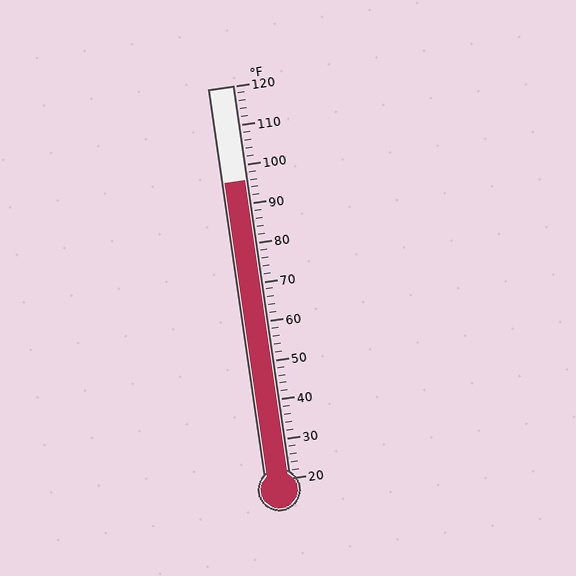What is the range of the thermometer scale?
The thermometer scale ranges from 20°F to 120°F.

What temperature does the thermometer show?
The thermometer shows approximately 96°F.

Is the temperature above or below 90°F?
The temperature is above 90°F.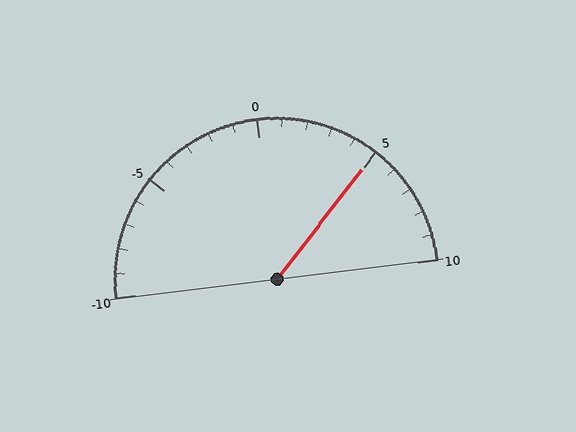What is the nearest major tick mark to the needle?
The nearest major tick mark is 5.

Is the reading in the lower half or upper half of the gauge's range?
The reading is in the upper half of the range (-10 to 10).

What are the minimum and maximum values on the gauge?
The gauge ranges from -10 to 10.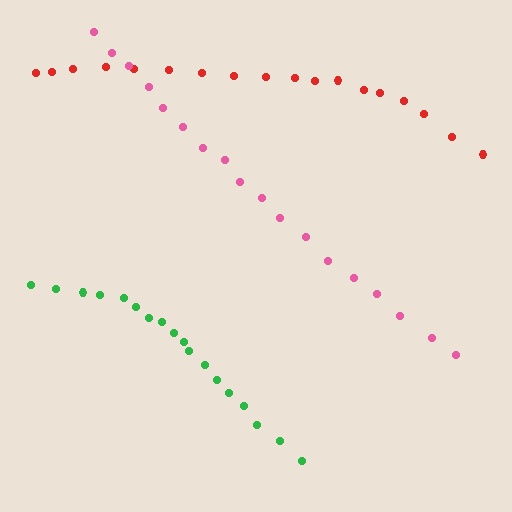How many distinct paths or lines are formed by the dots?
There are 3 distinct paths.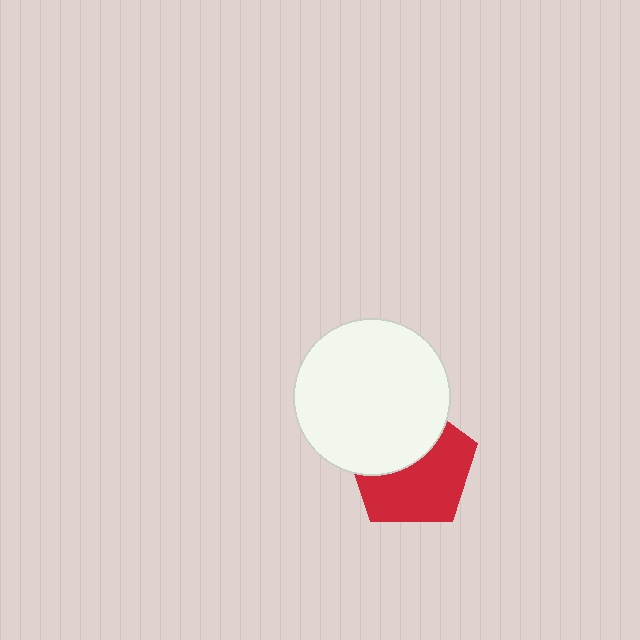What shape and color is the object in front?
The object in front is a white circle.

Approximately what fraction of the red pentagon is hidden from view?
Roughly 43% of the red pentagon is hidden behind the white circle.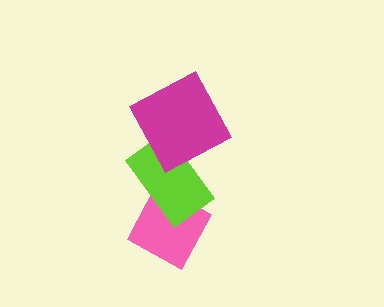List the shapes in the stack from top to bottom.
From top to bottom: the magenta square, the lime rectangle, the pink diamond.